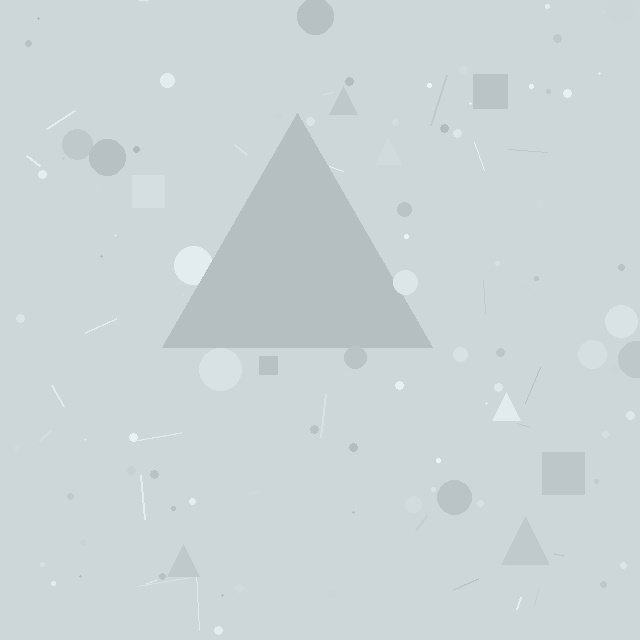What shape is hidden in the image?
A triangle is hidden in the image.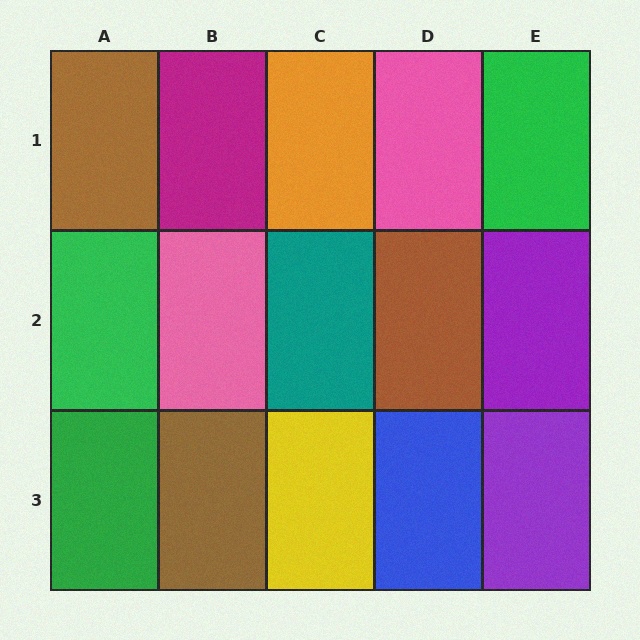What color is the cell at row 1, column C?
Orange.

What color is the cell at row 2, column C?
Teal.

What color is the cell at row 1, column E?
Green.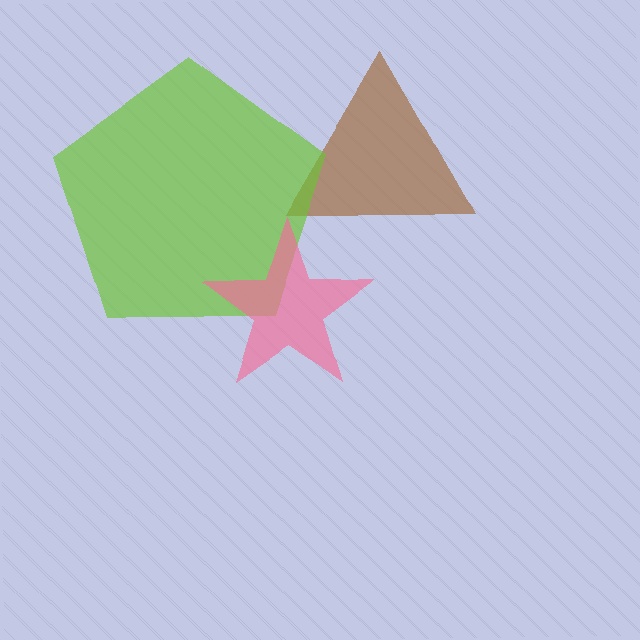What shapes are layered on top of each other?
The layered shapes are: a brown triangle, a lime pentagon, a pink star.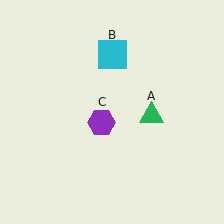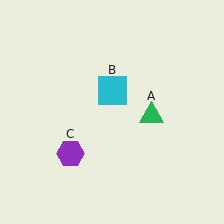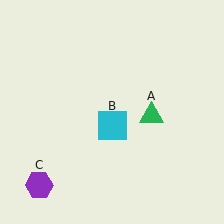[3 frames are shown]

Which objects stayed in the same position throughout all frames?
Green triangle (object A) remained stationary.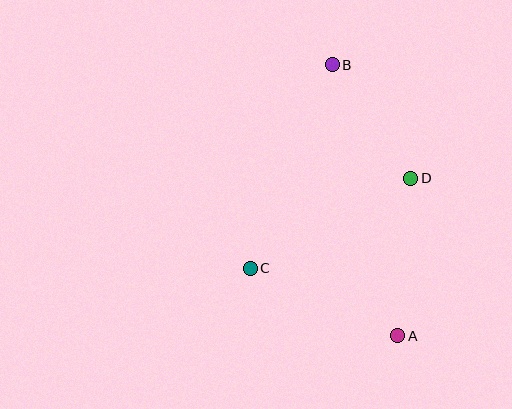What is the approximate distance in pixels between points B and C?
The distance between B and C is approximately 219 pixels.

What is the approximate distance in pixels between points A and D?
The distance between A and D is approximately 158 pixels.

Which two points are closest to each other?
Points B and D are closest to each other.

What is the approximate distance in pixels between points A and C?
The distance between A and C is approximately 162 pixels.